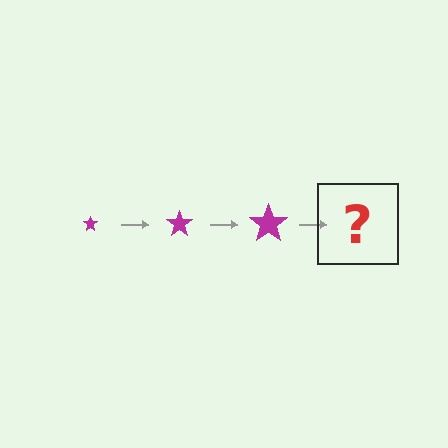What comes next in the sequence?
The next element should be a magenta star, larger than the previous one.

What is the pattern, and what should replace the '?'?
The pattern is that the star gets progressively larger each step. The '?' should be a magenta star, larger than the previous one.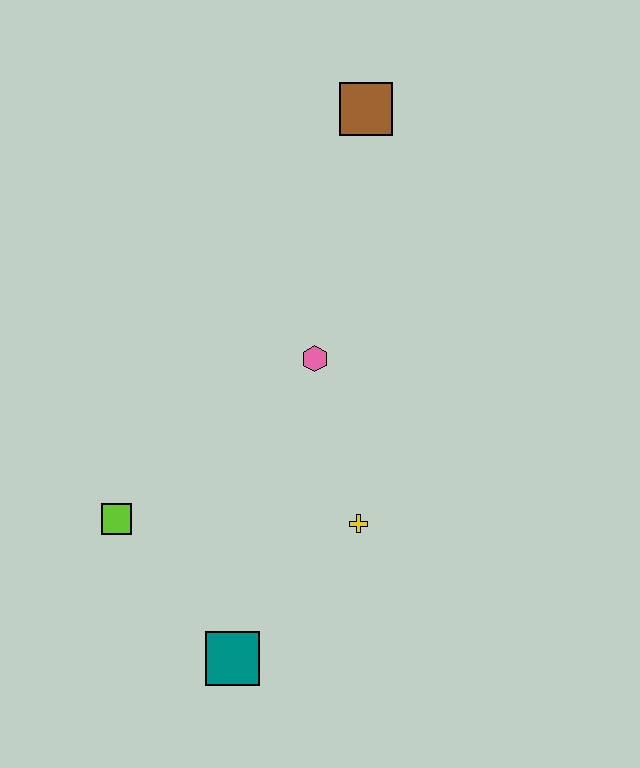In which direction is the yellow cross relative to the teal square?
The yellow cross is above the teal square.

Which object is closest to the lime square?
The teal square is closest to the lime square.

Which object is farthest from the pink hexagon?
The teal square is farthest from the pink hexagon.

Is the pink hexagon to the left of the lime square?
No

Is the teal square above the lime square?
No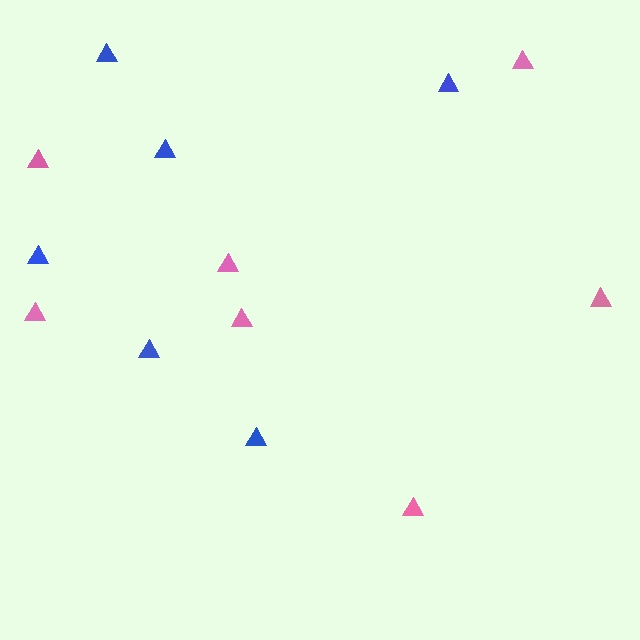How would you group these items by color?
There are 2 groups: one group of pink triangles (7) and one group of blue triangles (6).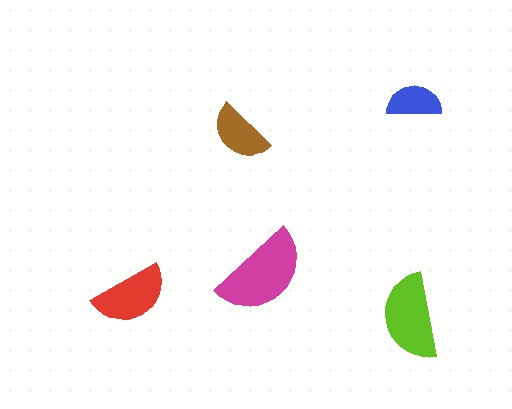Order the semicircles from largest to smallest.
the magenta one, the lime one, the red one, the brown one, the blue one.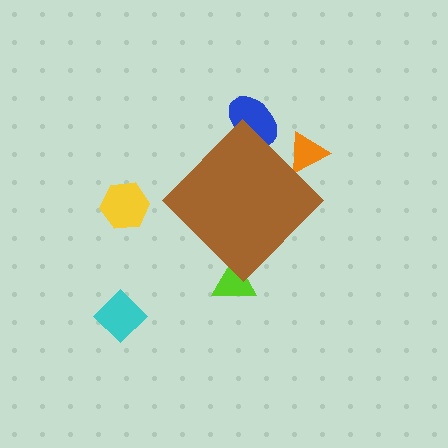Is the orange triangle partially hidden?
Yes, the orange triangle is partially hidden behind the brown diamond.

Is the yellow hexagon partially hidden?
No, the yellow hexagon is fully visible.